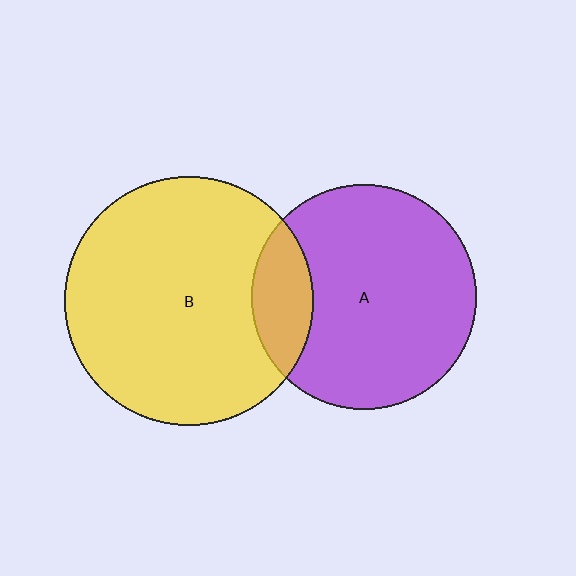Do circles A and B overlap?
Yes.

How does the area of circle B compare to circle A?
Approximately 1.2 times.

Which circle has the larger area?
Circle B (yellow).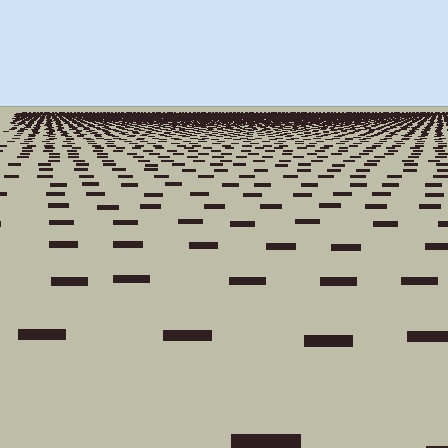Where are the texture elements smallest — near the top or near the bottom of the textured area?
Near the top.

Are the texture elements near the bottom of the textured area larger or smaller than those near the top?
Larger. Near the bottom, elements are closer to the viewer and appear at a bigger on-screen size.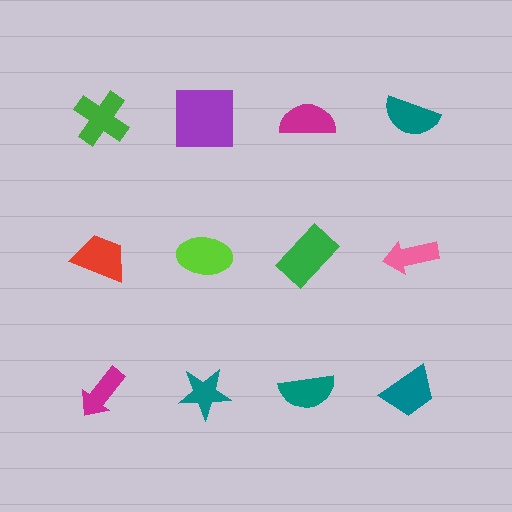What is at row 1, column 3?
A magenta semicircle.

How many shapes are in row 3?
4 shapes.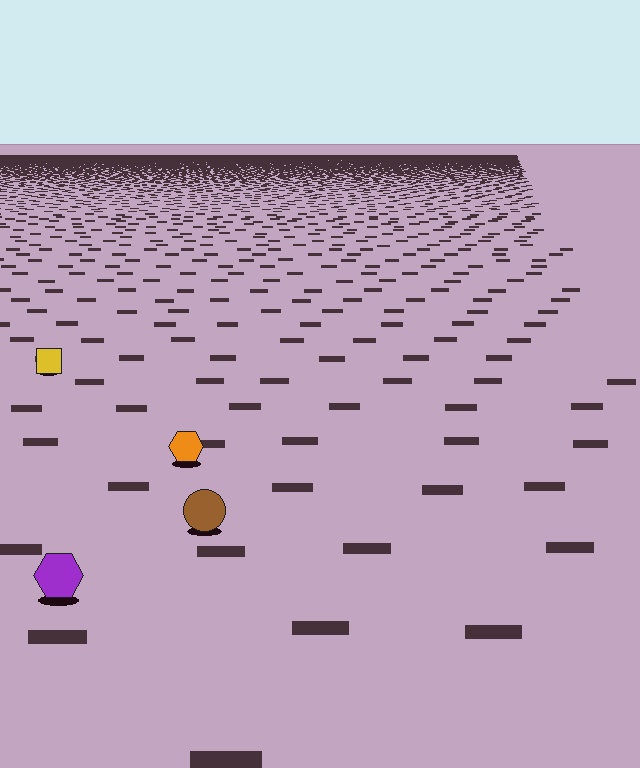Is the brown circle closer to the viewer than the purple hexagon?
No. The purple hexagon is closer — you can tell from the texture gradient: the ground texture is coarser near it.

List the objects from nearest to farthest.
From nearest to farthest: the purple hexagon, the brown circle, the orange hexagon, the yellow square.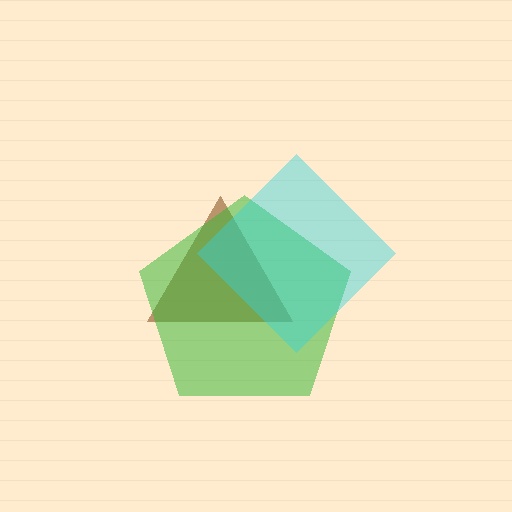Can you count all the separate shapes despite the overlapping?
Yes, there are 3 separate shapes.